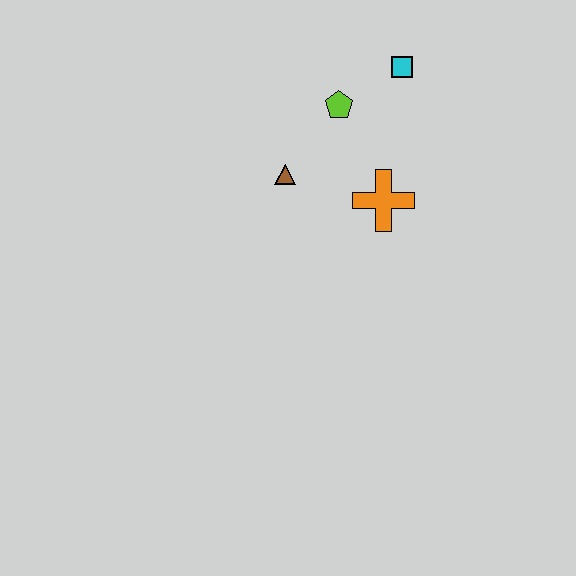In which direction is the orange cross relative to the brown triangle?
The orange cross is to the right of the brown triangle.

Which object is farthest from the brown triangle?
The cyan square is farthest from the brown triangle.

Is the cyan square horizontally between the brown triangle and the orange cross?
No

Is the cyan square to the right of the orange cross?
Yes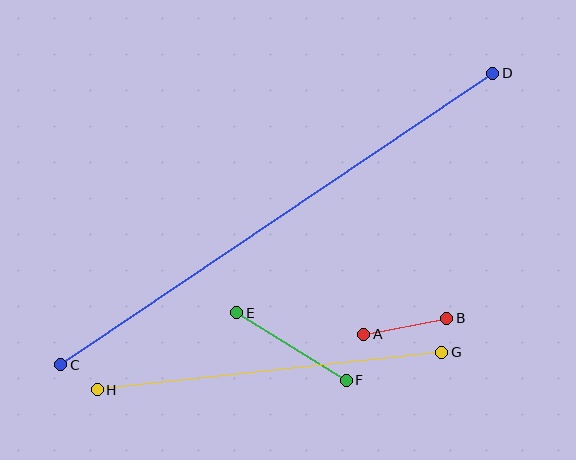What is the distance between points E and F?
The distance is approximately 128 pixels.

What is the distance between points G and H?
The distance is approximately 347 pixels.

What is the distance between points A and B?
The distance is approximately 85 pixels.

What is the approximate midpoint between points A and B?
The midpoint is at approximately (405, 326) pixels.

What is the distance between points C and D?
The distance is approximately 521 pixels.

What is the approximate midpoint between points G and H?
The midpoint is at approximately (269, 371) pixels.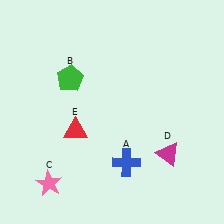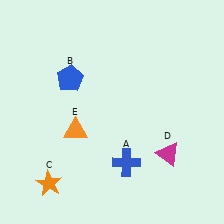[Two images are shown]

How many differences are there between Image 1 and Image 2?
There are 3 differences between the two images.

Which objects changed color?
B changed from green to blue. C changed from pink to orange. E changed from red to orange.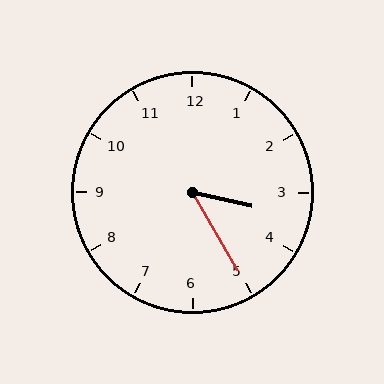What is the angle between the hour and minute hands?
Approximately 48 degrees.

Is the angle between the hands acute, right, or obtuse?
It is acute.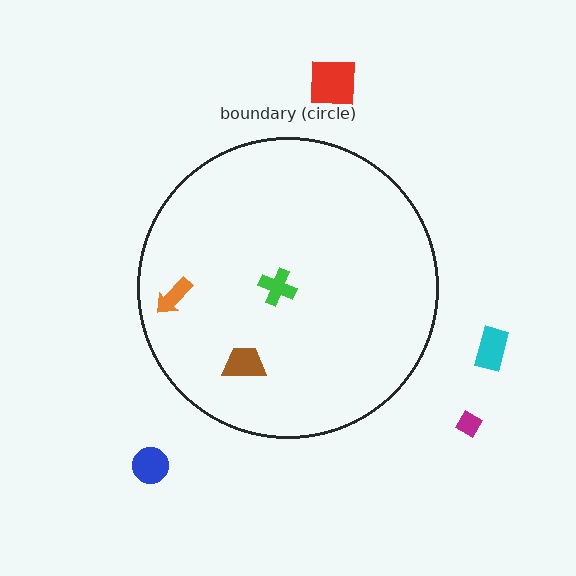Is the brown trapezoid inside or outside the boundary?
Inside.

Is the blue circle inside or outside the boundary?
Outside.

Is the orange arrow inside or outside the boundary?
Inside.